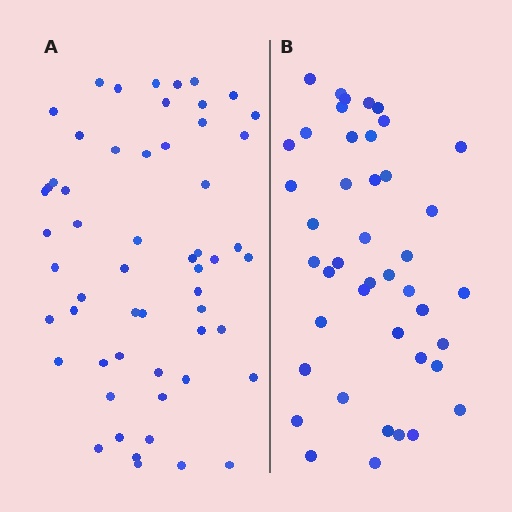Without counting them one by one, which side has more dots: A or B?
Region A (the left region) has more dots.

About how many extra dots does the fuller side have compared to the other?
Region A has approximately 15 more dots than region B.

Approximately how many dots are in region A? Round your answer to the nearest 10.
About 60 dots. (The exact count is 56, which rounds to 60.)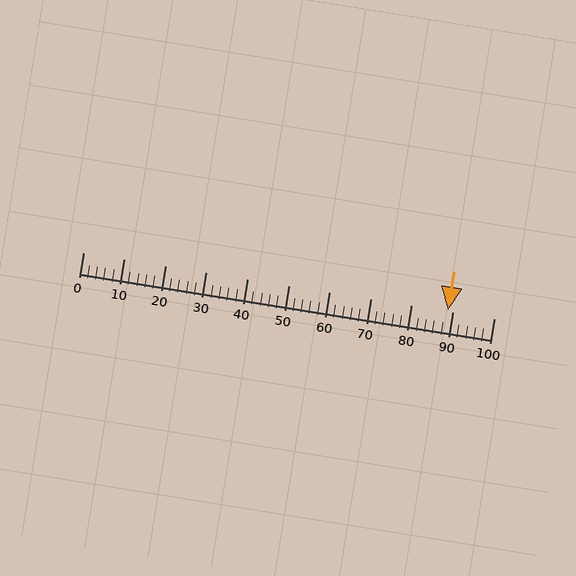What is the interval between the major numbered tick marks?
The major tick marks are spaced 10 units apart.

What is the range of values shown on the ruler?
The ruler shows values from 0 to 100.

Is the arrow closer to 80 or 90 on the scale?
The arrow is closer to 90.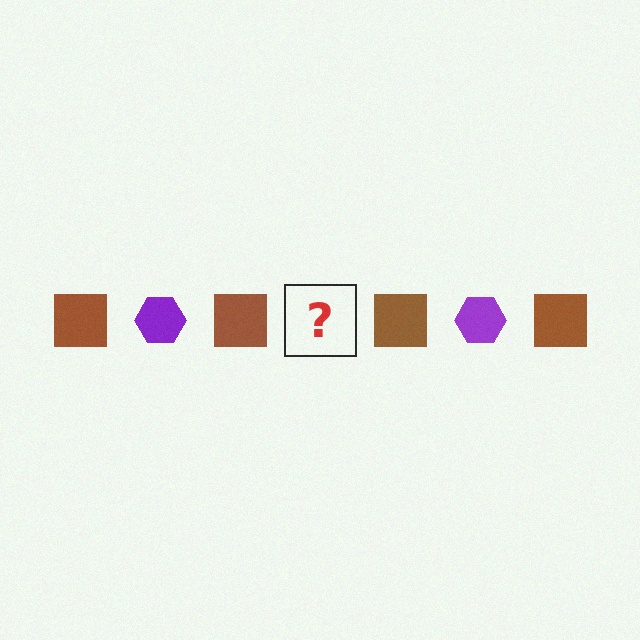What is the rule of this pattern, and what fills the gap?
The rule is that the pattern alternates between brown square and purple hexagon. The gap should be filled with a purple hexagon.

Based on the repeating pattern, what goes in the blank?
The blank should be a purple hexagon.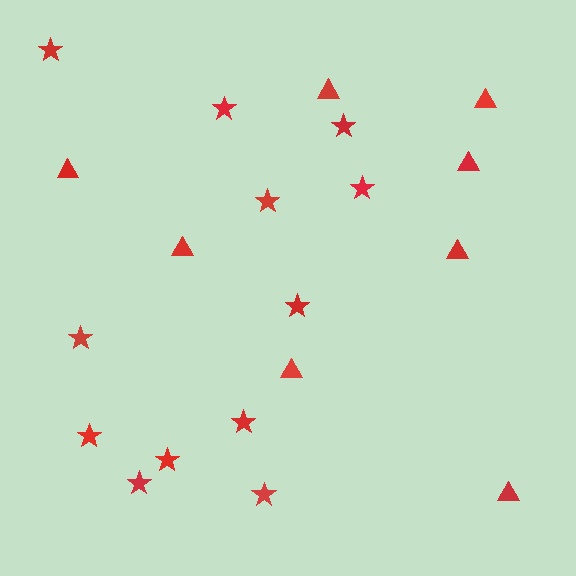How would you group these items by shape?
There are 2 groups: one group of stars (12) and one group of triangles (8).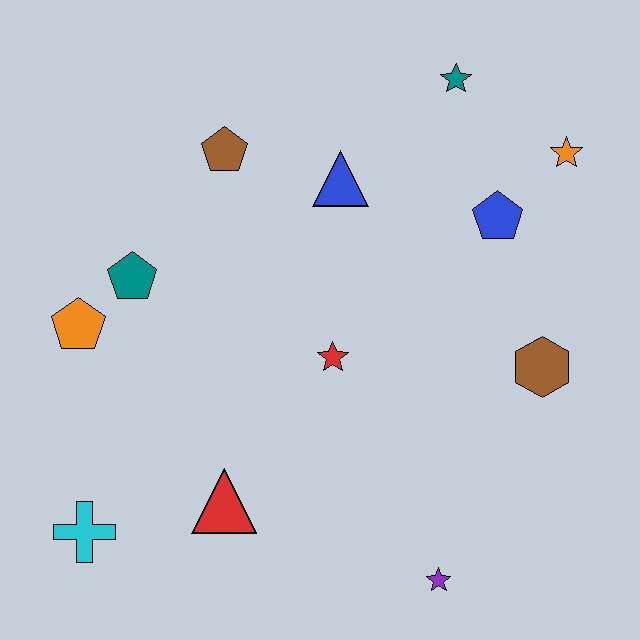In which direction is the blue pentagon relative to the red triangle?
The blue pentagon is above the red triangle.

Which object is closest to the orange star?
The blue pentagon is closest to the orange star.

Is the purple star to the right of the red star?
Yes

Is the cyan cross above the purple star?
Yes